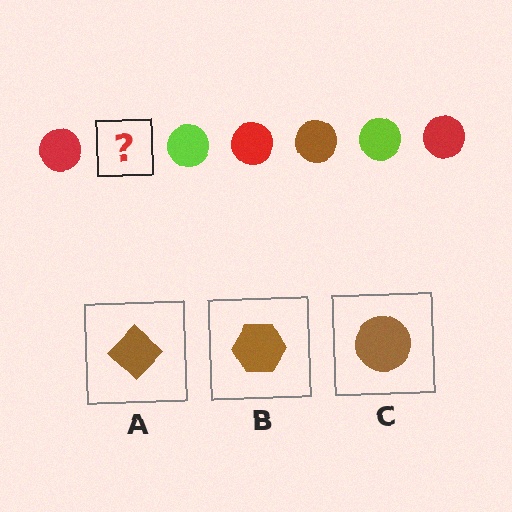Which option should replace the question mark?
Option C.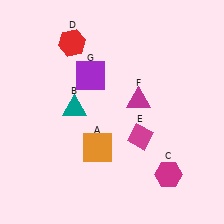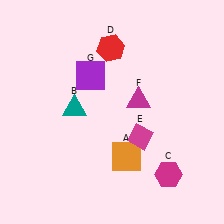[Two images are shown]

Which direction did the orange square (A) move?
The orange square (A) moved right.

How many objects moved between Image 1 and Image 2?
2 objects moved between the two images.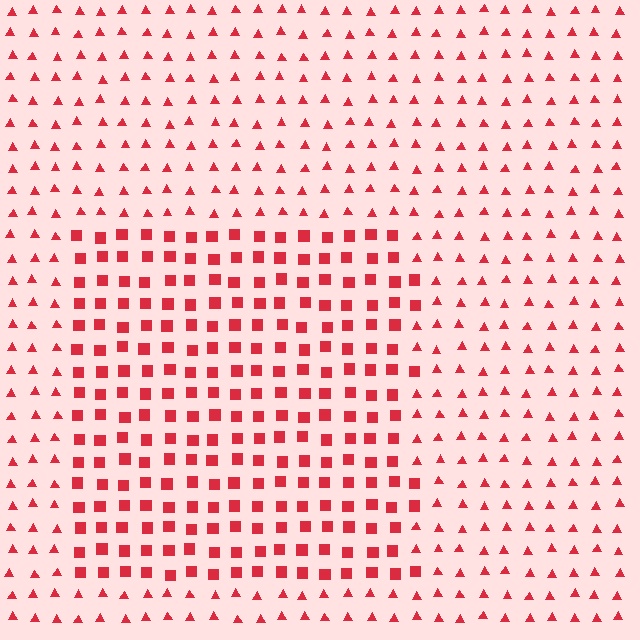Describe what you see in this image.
The image is filled with small red elements arranged in a uniform grid. A rectangle-shaped region contains squares, while the surrounding area contains triangles. The boundary is defined purely by the change in element shape.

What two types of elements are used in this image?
The image uses squares inside the rectangle region and triangles outside it.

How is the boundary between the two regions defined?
The boundary is defined by a change in element shape: squares inside vs. triangles outside. All elements share the same color and spacing.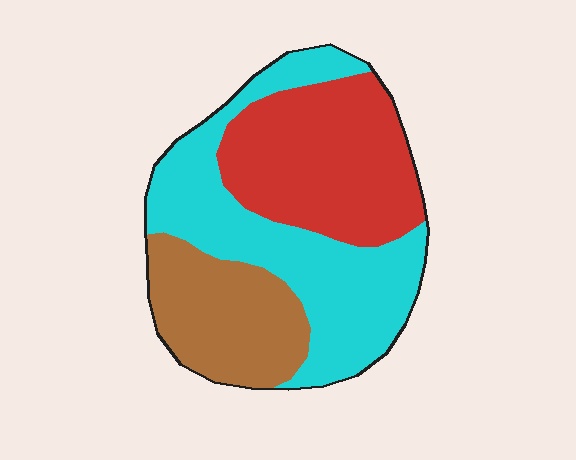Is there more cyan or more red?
Cyan.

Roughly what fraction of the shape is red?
Red covers roughly 35% of the shape.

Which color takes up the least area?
Brown, at roughly 25%.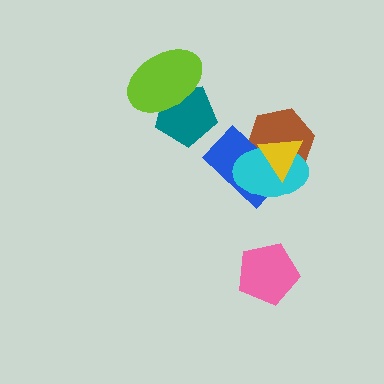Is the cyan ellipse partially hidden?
Yes, it is partially covered by another shape.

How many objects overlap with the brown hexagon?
3 objects overlap with the brown hexagon.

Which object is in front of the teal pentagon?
The lime ellipse is in front of the teal pentagon.